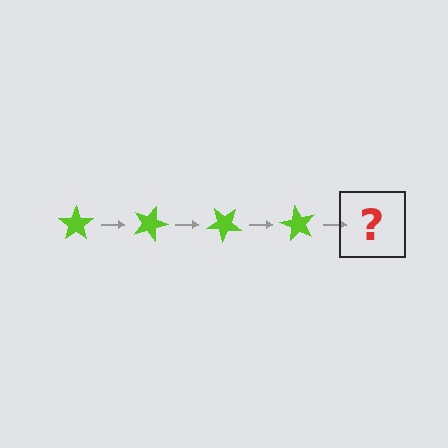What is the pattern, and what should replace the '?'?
The pattern is that the star rotates 20 degrees each step. The '?' should be a lime star rotated 80 degrees.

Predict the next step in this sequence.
The next step is a lime star rotated 80 degrees.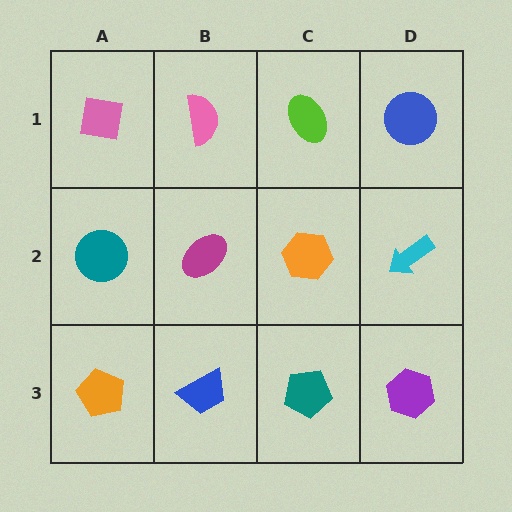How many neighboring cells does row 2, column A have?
3.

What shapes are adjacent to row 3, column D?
A cyan arrow (row 2, column D), a teal pentagon (row 3, column C).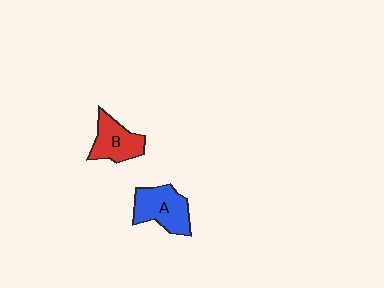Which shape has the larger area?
Shape A (blue).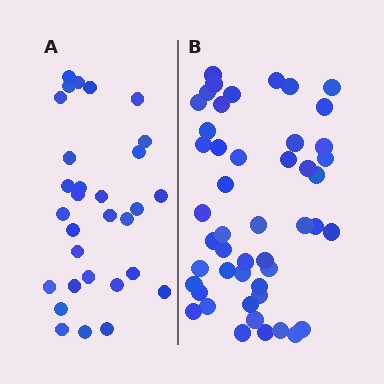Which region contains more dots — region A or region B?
Region B (the right region) has more dots.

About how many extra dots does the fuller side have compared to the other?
Region B has approximately 20 more dots than region A.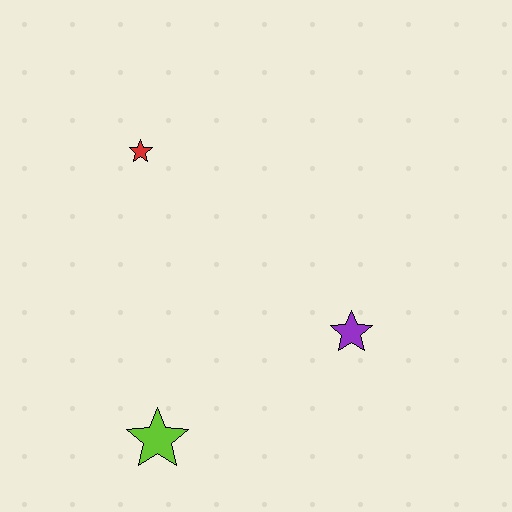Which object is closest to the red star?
The purple star is closest to the red star.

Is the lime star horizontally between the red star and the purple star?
Yes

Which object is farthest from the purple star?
The red star is farthest from the purple star.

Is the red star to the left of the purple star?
Yes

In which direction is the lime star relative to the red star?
The lime star is below the red star.